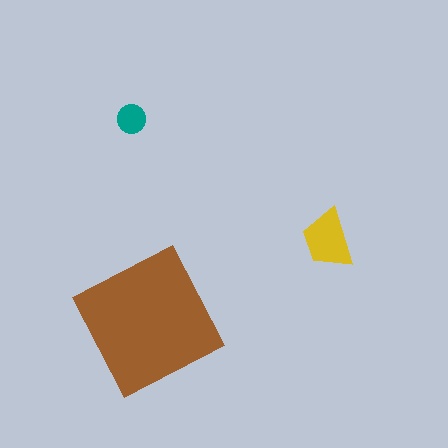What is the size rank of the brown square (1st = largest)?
1st.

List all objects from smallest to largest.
The teal circle, the yellow trapezoid, the brown square.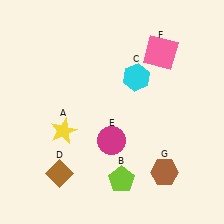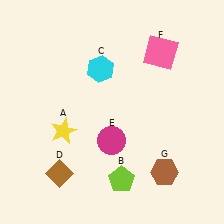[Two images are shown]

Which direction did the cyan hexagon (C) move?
The cyan hexagon (C) moved left.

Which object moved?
The cyan hexagon (C) moved left.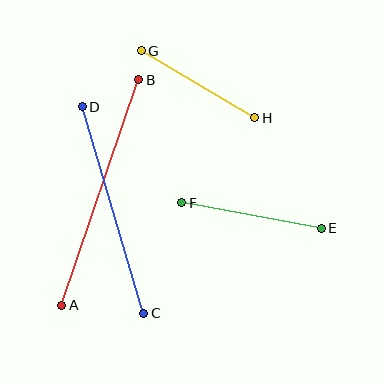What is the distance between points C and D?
The distance is approximately 216 pixels.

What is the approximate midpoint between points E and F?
The midpoint is at approximately (251, 215) pixels.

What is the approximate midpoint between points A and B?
The midpoint is at approximately (100, 193) pixels.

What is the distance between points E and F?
The distance is approximately 142 pixels.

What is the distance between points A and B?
The distance is approximately 238 pixels.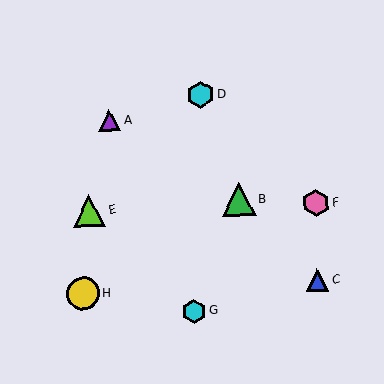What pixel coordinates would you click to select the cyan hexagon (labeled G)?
Click at (194, 311) to select the cyan hexagon G.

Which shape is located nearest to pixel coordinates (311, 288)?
The blue triangle (labeled C) at (317, 280) is nearest to that location.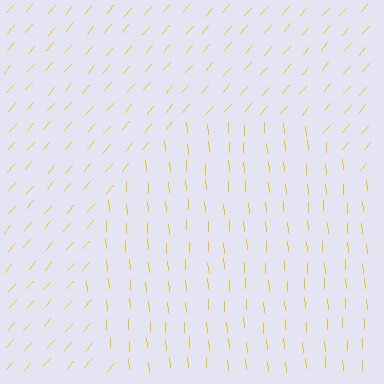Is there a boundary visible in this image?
Yes, there is a texture boundary formed by a change in line orientation.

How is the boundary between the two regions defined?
The boundary is defined purely by a change in line orientation (approximately 45 degrees difference). All lines are the same color and thickness.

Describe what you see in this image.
The image is filled with small yellow line segments. A circle region in the image has lines oriented differently from the surrounding lines, creating a visible texture boundary.